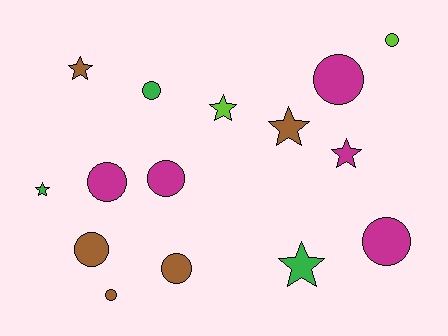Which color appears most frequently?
Magenta, with 5 objects.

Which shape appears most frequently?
Circle, with 9 objects.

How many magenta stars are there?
There is 1 magenta star.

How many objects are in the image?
There are 15 objects.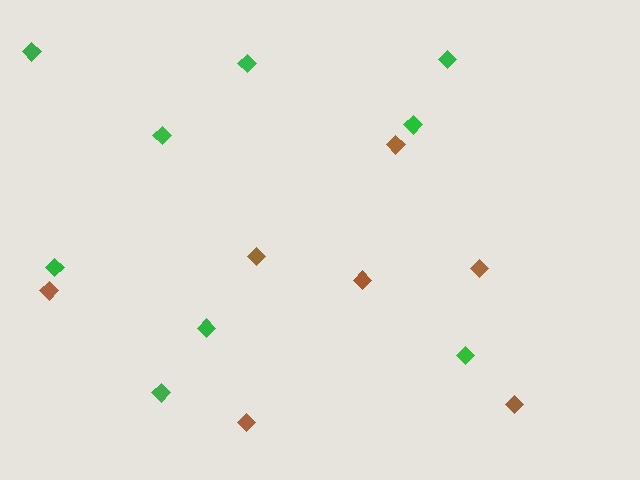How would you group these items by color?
There are 2 groups: one group of green diamonds (9) and one group of brown diamonds (7).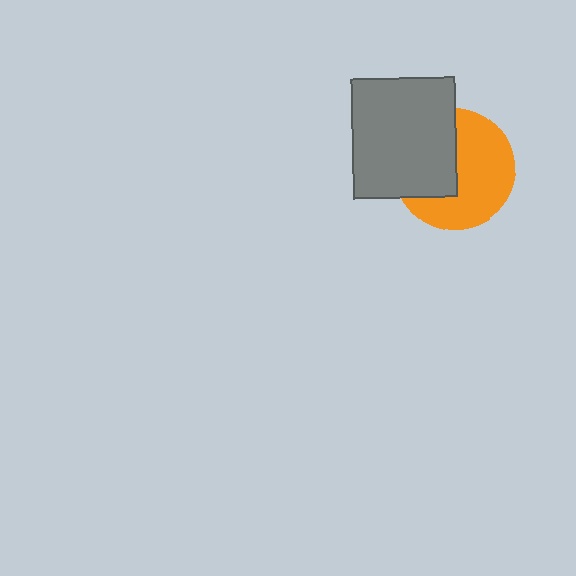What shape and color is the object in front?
The object in front is a gray rectangle.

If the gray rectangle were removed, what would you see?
You would see the complete orange circle.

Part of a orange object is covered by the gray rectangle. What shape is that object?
It is a circle.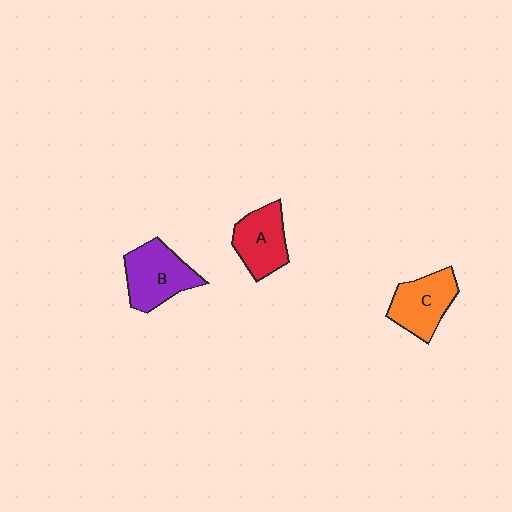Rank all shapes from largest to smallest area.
From largest to smallest: B (purple), C (orange), A (red).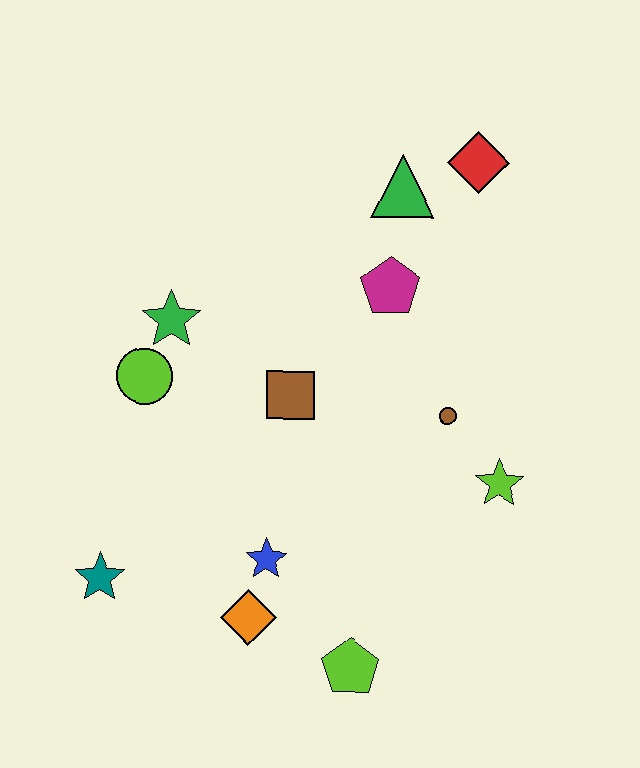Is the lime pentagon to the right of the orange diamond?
Yes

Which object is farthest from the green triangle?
The teal star is farthest from the green triangle.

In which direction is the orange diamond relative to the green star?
The orange diamond is below the green star.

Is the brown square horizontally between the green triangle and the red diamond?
No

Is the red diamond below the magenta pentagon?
No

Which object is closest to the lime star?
The brown circle is closest to the lime star.